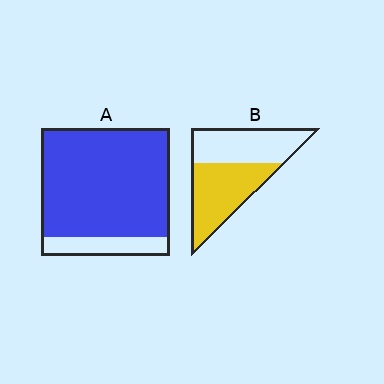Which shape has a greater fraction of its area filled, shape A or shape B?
Shape A.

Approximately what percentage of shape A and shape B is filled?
A is approximately 85% and B is approximately 55%.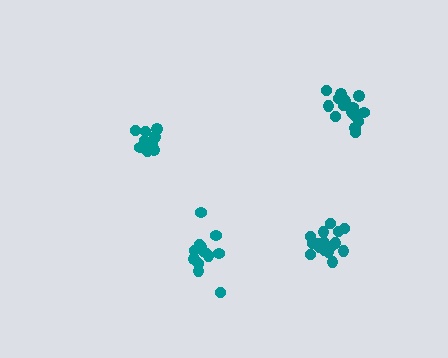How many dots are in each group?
Group 1: 13 dots, Group 2: 10 dots, Group 3: 16 dots, Group 4: 16 dots (55 total).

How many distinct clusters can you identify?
There are 4 distinct clusters.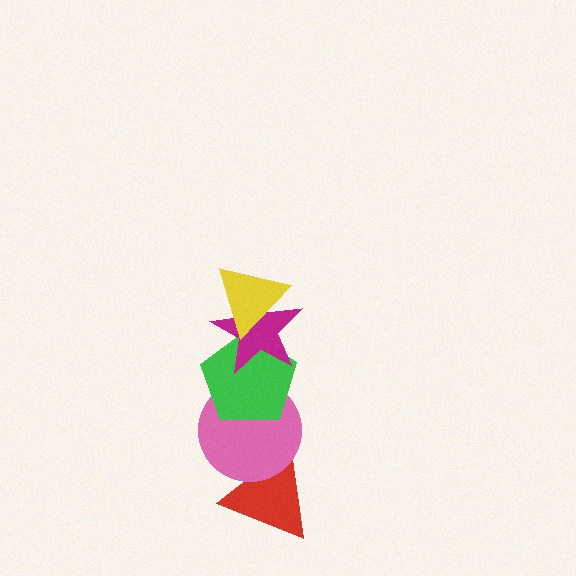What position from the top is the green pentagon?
The green pentagon is 3rd from the top.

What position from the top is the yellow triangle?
The yellow triangle is 1st from the top.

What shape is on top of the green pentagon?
The magenta star is on top of the green pentagon.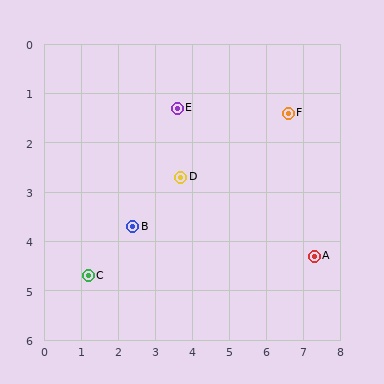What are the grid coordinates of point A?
Point A is at approximately (7.3, 4.3).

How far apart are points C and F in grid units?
Points C and F are about 6.3 grid units apart.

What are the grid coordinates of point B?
Point B is at approximately (2.4, 3.7).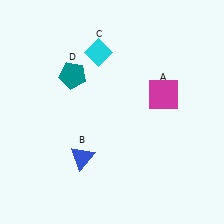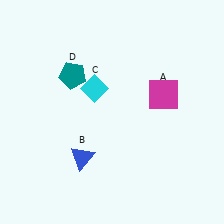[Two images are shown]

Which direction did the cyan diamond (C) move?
The cyan diamond (C) moved down.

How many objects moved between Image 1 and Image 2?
1 object moved between the two images.